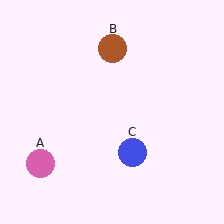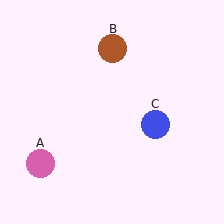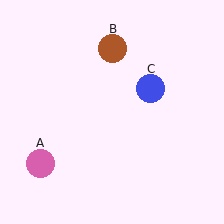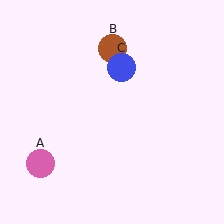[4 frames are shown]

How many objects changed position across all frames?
1 object changed position: blue circle (object C).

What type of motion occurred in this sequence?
The blue circle (object C) rotated counterclockwise around the center of the scene.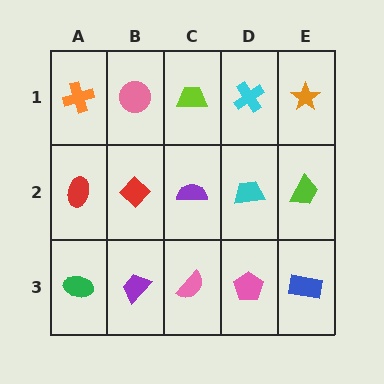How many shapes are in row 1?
5 shapes.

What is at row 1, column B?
A pink circle.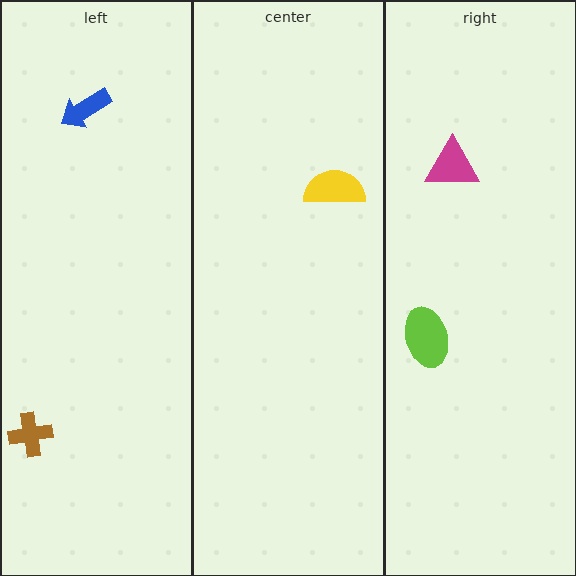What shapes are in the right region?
The magenta triangle, the lime ellipse.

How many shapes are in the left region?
2.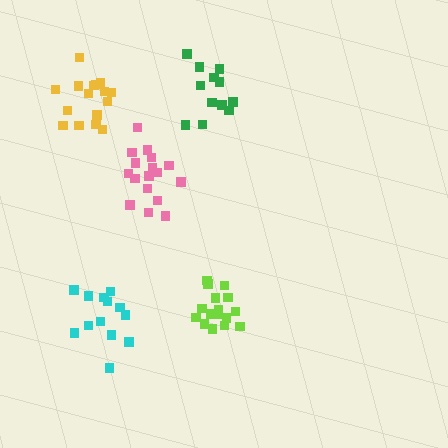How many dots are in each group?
Group 1: 17 dots, Group 2: 12 dots, Group 3: 16 dots, Group 4: 17 dots, Group 5: 13 dots (75 total).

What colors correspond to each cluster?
The clusters are colored: pink, green, lime, yellow, cyan.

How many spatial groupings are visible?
There are 5 spatial groupings.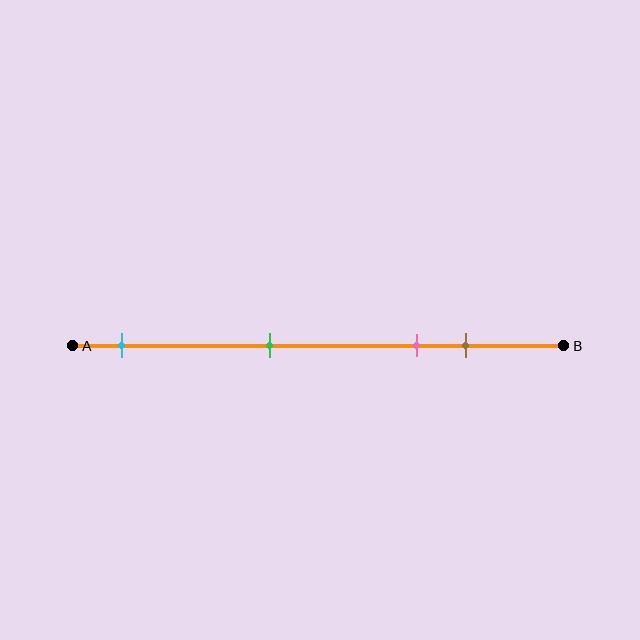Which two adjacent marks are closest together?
The pink and brown marks are the closest adjacent pair.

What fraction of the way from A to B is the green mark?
The green mark is approximately 40% (0.4) of the way from A to B.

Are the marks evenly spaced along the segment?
No, the marks are not evenly spaced.